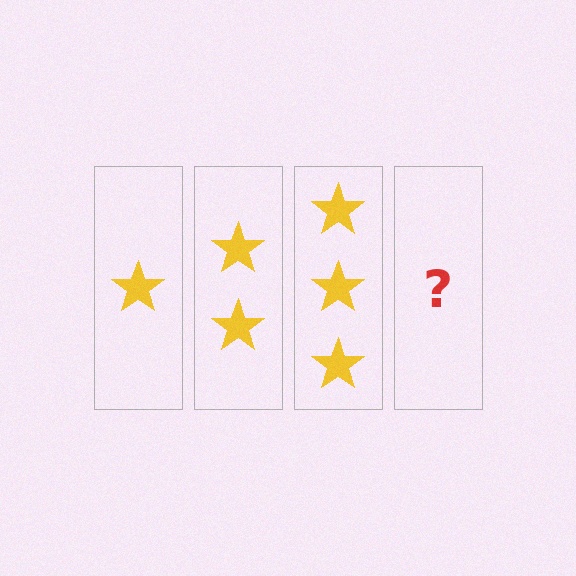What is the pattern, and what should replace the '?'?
The pattern is that each step adds one more star. The '?' should be 4 stars.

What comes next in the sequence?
The next element should be 4 stars.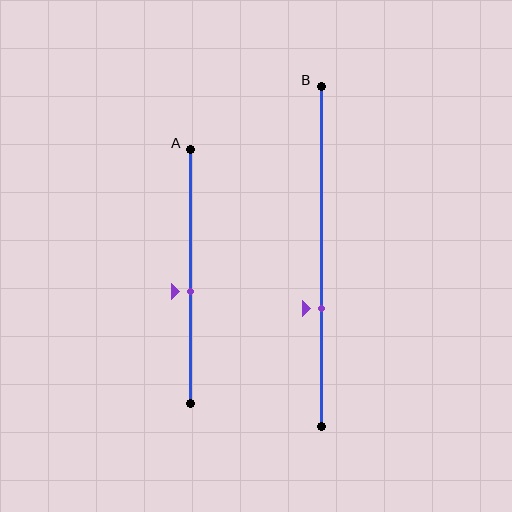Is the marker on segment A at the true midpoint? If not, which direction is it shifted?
No, the marker on segment A is shifted downward by about 6% of the segment length.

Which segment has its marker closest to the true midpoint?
Segment A has its marker closest to the true midpoint.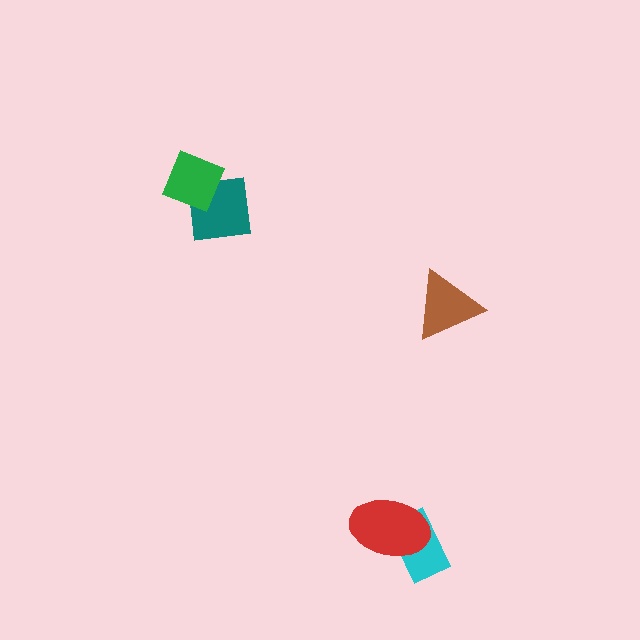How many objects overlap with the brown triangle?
0 objects overlap with the brown triangle.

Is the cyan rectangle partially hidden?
Yes, it is partially covered by another shape.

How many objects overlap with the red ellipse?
1 object overlaps with the red ellipse.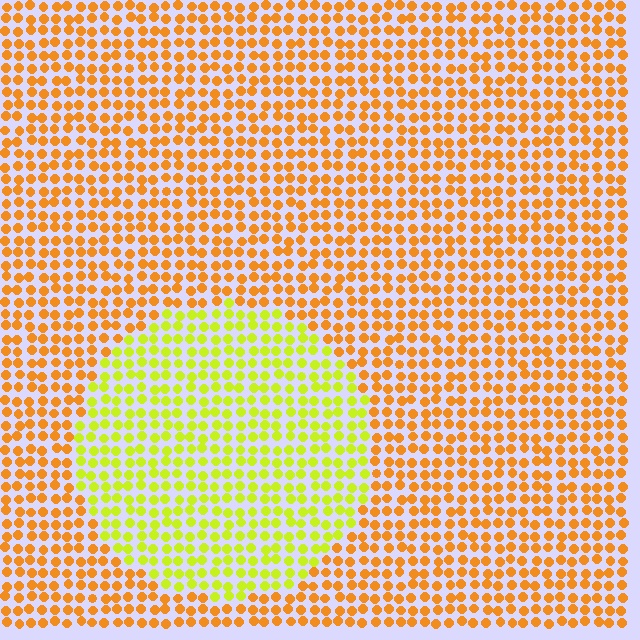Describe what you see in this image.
The image is filled with small orange elements in a uniform arrangement. A circle-shaped region is visible where the elements are tinted to a slightly different hue, forming a subtle color boundary.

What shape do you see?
I see a circle.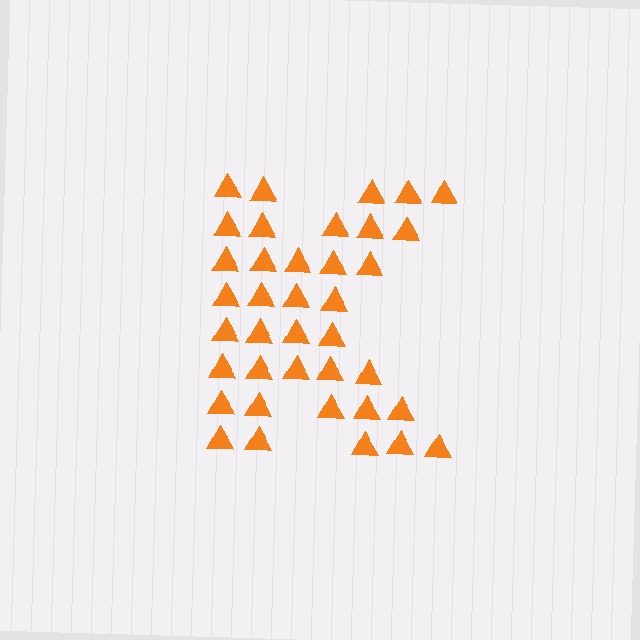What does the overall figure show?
The overall figure shows the letter K.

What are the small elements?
The small elements are triangles.